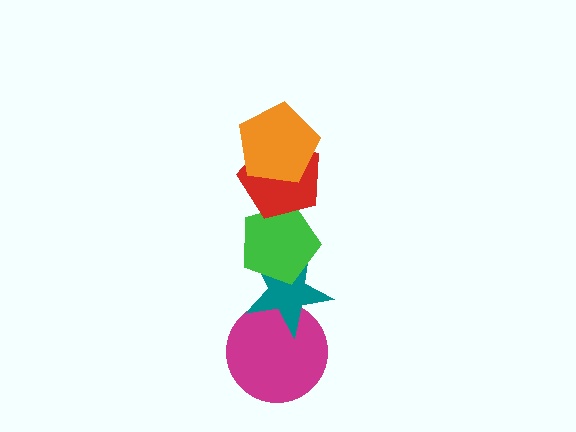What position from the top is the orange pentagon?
The orange pentagon is 1st from the top.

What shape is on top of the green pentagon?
The red pentagon is on top of the green pentagon.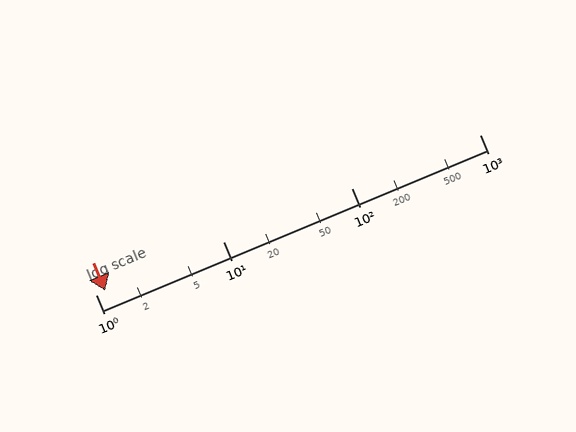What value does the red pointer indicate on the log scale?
The pointer indicates approximately 1.2.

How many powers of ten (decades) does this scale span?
The scale spans 3 decades, from 1 to 1000.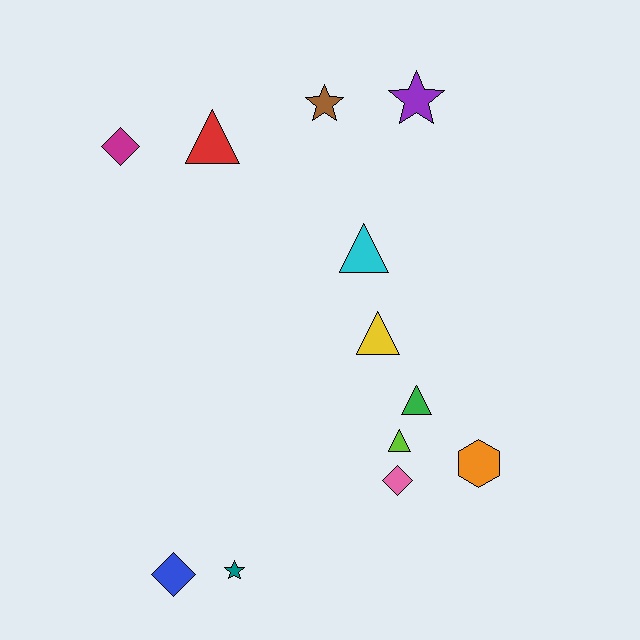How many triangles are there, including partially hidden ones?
There are 5 triangles.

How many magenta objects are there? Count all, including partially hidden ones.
There is 1 magenta object.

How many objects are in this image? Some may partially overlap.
There are 12 objects.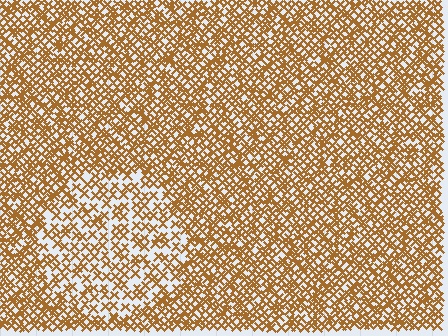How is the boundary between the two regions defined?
The boundary is defined by a change in element density (approximately 1.8x ratio). All elements are the same color, size, and shape.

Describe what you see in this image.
The image contains small brown elements arranged at two different densities. A circle-shaped region is visible where the elements are less densely packed than the surrounding area.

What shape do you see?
I see a circle.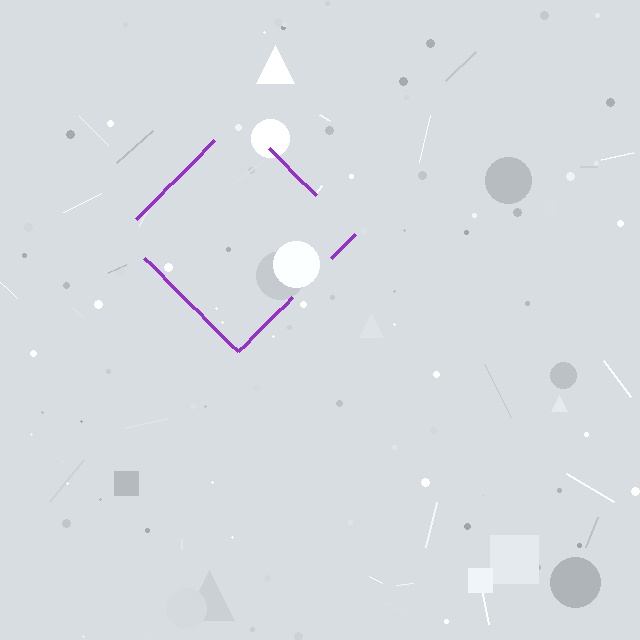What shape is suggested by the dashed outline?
The dashed outline suggests a diamond.